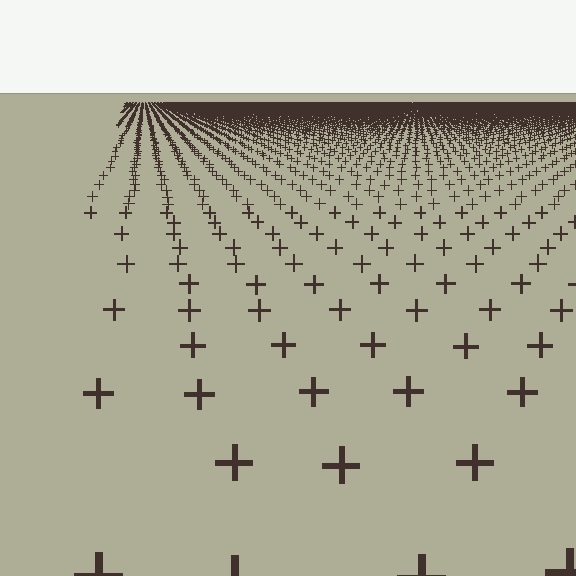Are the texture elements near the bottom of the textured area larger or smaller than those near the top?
Larger. Near the bottom, elements are closer to the viewer and appear at a bigger on-screen size.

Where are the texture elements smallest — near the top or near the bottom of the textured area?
Near the top.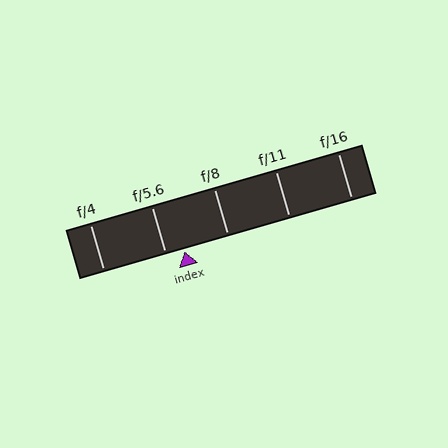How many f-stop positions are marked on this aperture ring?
There are 5 f-stop positions marked.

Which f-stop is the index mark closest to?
The index mark is closest to f/5.6.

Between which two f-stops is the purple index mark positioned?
The index mark is between f/5.6 and f/8.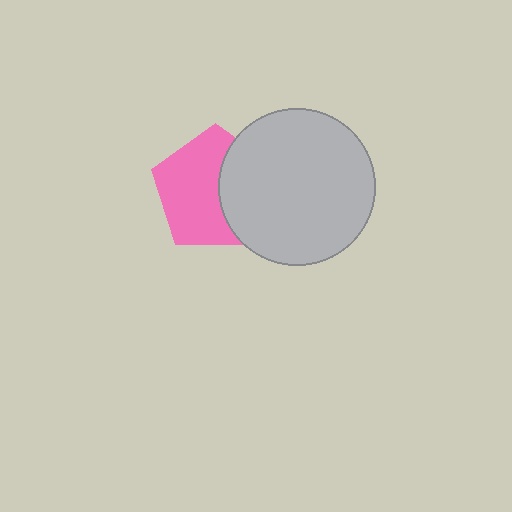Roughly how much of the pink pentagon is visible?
About half of it is visible (roughly 61%).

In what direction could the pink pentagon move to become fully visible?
The pink pentagon could move left. That would shift it out from behind the light gray circle entirely.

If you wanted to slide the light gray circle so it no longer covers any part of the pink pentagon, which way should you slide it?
Slide it right — that is the most direct way to separate the two shapes.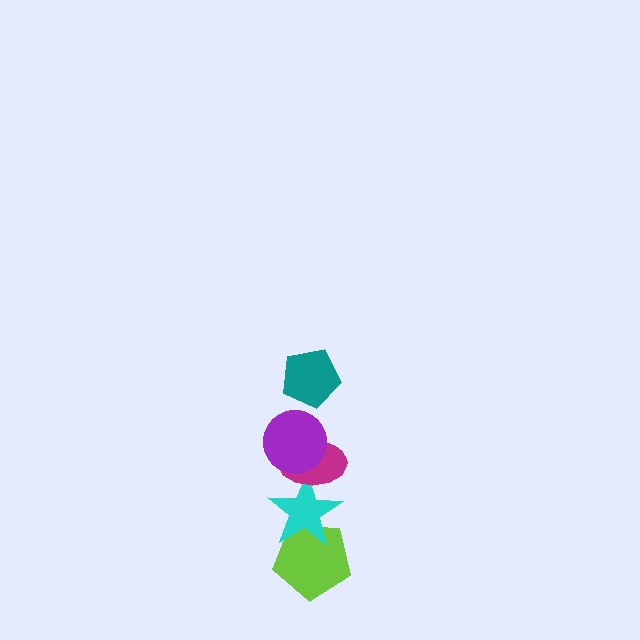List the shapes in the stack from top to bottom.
From top to bottom: the teal pentagon, the purple circle, the magenta ellipse, the cyan star, the lime pentagon.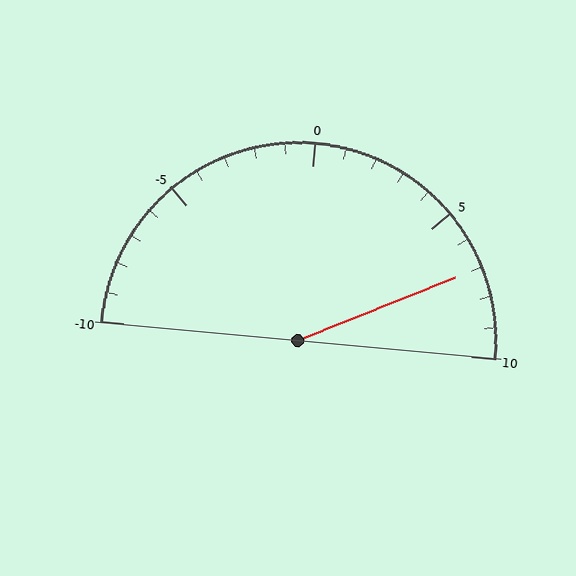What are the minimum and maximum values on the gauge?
The gauge ranges from -10 to 10.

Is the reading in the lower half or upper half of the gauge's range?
The reading is in the upper half of the range (-10 to 10).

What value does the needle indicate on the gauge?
The needle indicates approximately 7.